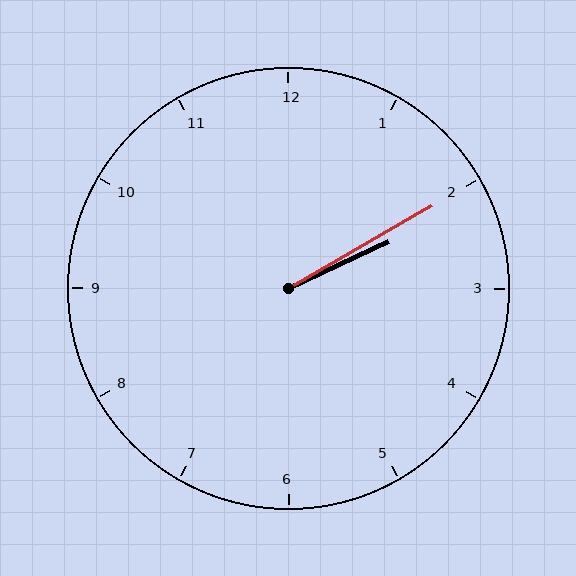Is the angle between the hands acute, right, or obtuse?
It is acute.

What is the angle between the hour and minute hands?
Approximately 5 degrees.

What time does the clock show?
2:10.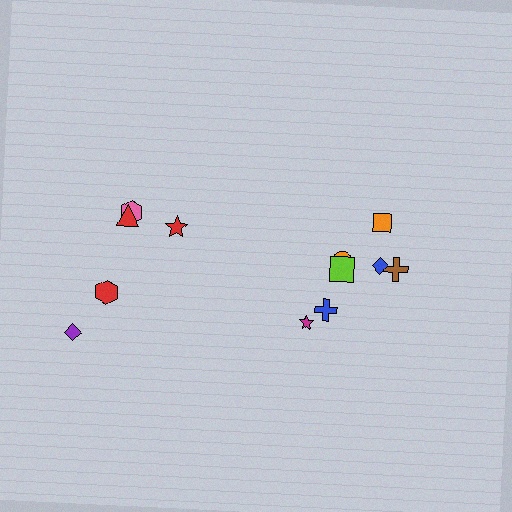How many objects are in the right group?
There are 7 objects.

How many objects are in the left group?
There are 5 objects.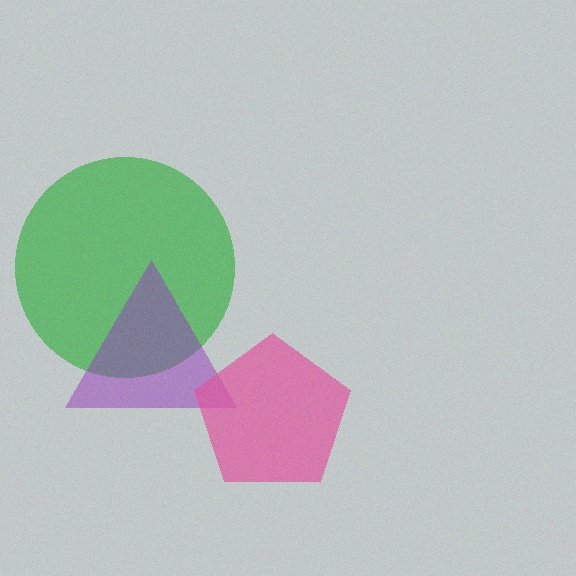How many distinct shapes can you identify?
There are 3 distinct shapes: a green circle, a purple triangle, a pink pentagon.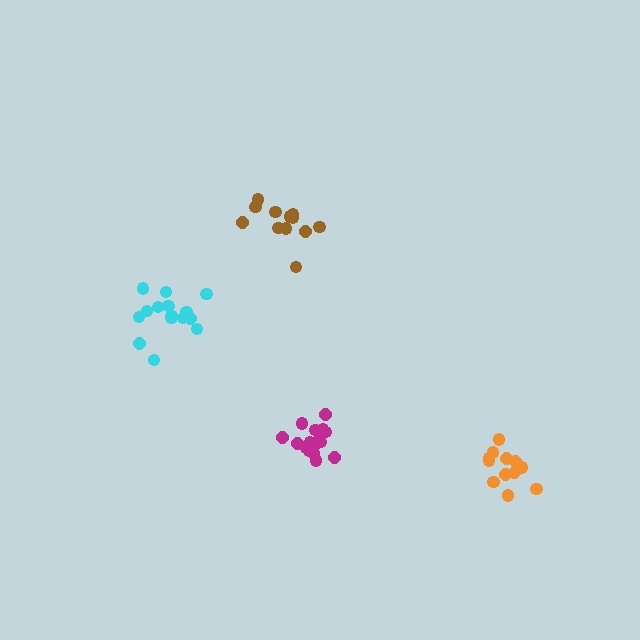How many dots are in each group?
Group 1: 16 dots, Group 2: 12 dots, Group 3: 15 dots, Group 4: 12 dots (55 total).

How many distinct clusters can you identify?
There are 4 distinct clusters.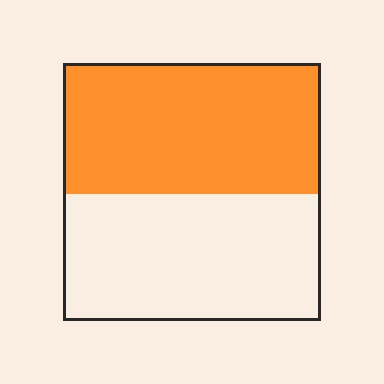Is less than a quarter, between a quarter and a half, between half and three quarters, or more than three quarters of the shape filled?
Between half and three quarters.